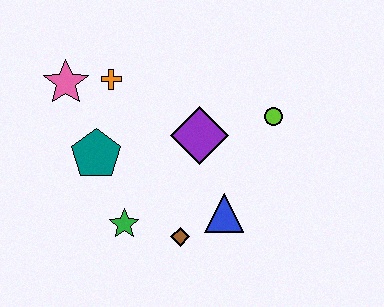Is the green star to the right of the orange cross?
Yes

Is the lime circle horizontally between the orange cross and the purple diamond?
No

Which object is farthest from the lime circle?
The pink star is farthest from the lime circle.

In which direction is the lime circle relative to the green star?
The lime circle is to the right of the green star.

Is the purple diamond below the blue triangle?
No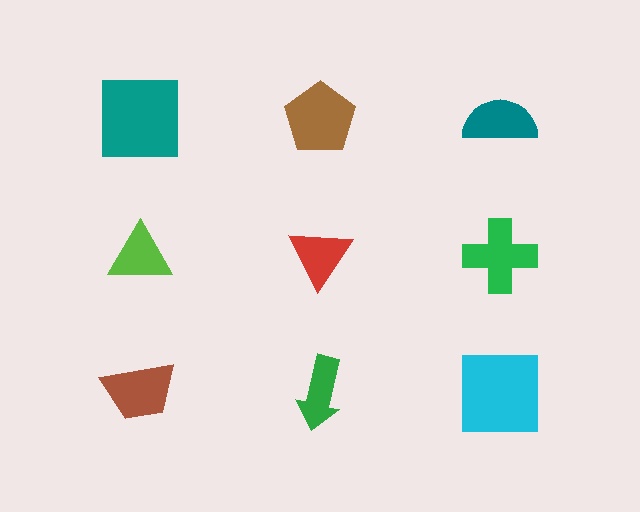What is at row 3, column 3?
A cyan square.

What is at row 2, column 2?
A red triangle.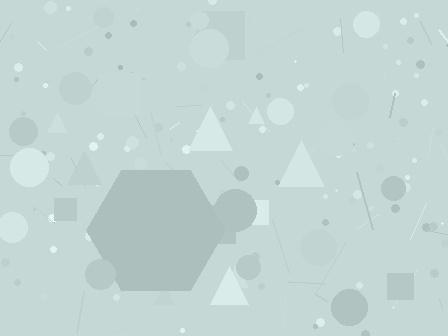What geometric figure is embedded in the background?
A hexagon is embedded in the background.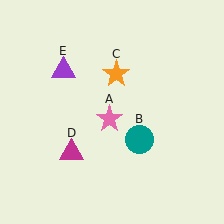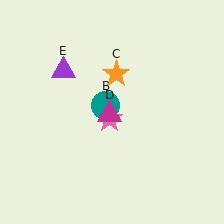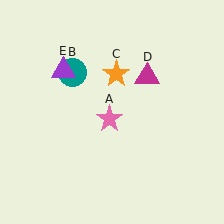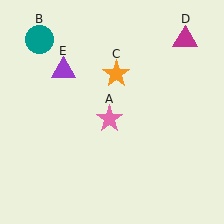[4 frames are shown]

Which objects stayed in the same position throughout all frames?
Pink star (object A) and orange star (object C) and purple triangle (object E) remained stationary.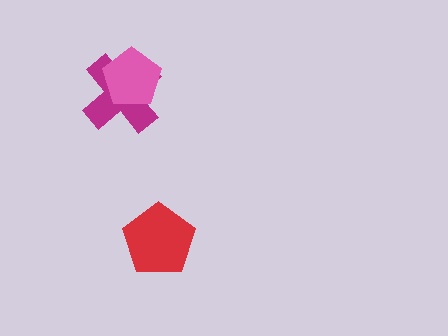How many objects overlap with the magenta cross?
1 object overlaps with the magenta cross.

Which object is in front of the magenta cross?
The pink pentagon is in front of the magenta cross.